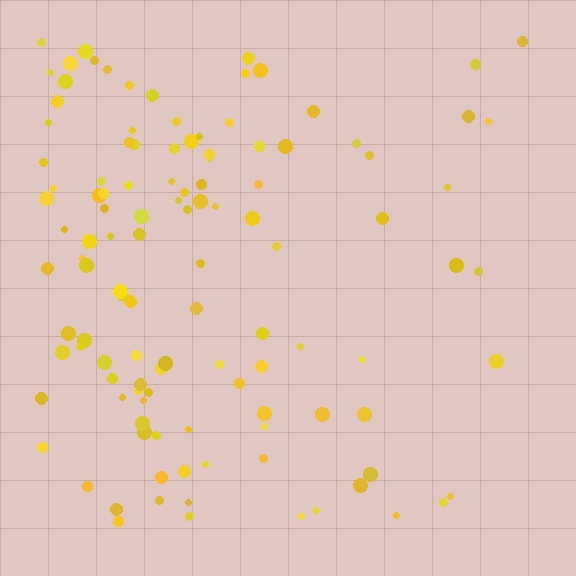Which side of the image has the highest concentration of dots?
The left.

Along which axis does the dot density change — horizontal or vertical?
Horizontal.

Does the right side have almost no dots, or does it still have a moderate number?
Still a moderate number, just noticeably fewer than the left.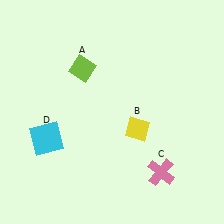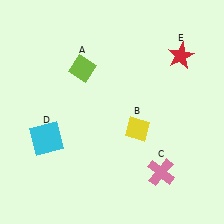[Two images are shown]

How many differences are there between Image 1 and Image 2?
There is 1 difference between the two images.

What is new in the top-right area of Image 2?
A red star (E) was added in the top-right area of Image 2.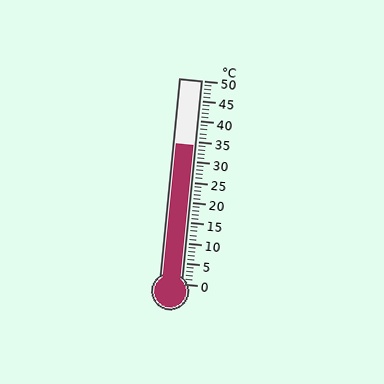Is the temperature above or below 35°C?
The temperature is below 35°C.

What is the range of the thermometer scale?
The thermometer scale ranges from 0°C to 50°C.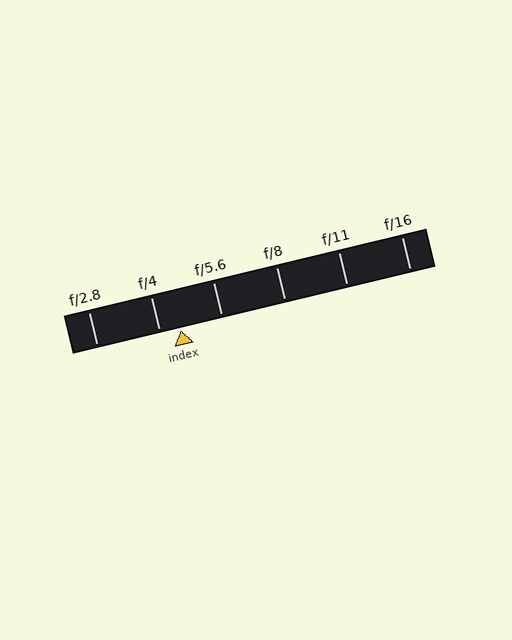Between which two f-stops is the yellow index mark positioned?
The index mark is between f/4 and f/5.6.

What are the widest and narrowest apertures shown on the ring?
The widest aperture shown is f/2.8 and the narrowest is f/16.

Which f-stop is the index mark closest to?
The index mark is closest to f/4.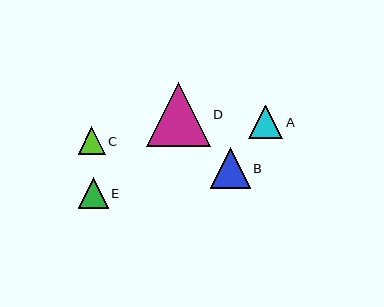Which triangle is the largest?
Triangle D is the largest with a size of approximately 64 pixels.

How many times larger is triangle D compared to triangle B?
Triangle D is approximately 1.6 times the size of triangle B.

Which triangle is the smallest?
Triangle C is the smallest with a size of approximately 27 pixels.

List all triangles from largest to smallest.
From largest to smallest: D, B, A, E, C.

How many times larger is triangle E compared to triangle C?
Triangle E is approximately 1.1 times the size of triangle C.